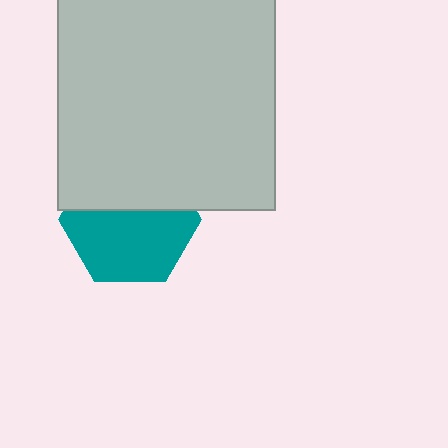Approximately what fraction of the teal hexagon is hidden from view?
Roughly 42% of the teal hexagon is hidden behind the light gray square.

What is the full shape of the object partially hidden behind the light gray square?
The partially hidden object is a teal hexagon.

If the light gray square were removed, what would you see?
You would see the complete teal hexagon.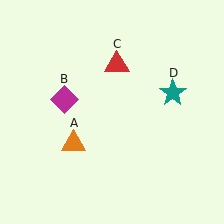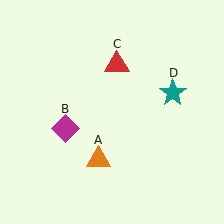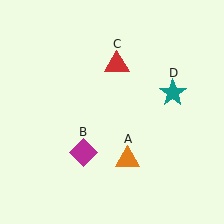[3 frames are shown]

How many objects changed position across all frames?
2 objects changed position: orange triangle (object A), magenta diamond (object B).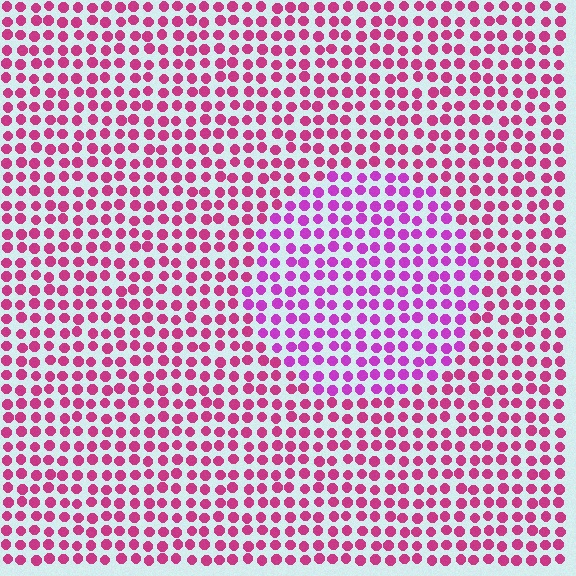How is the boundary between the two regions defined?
The boundary is defined purely by a slight shift in hue (about 29 degrees). Spacing, size, and orientation are identical on both sides.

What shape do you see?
I see a circle.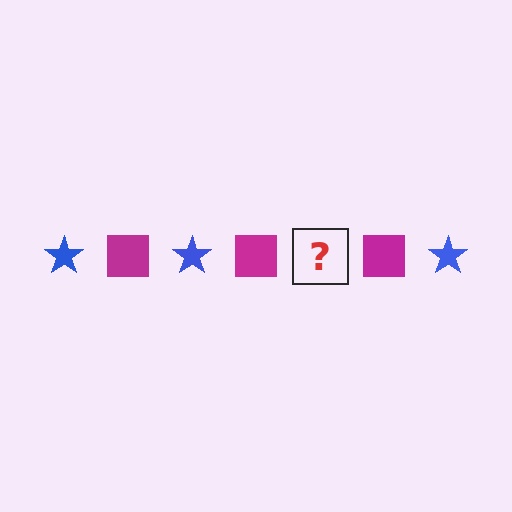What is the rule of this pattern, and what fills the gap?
The rule is that the pattern alternates between blue star and magenta square. The gap should be filled with a blue star.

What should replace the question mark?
The question mark should be replaced with a blue star.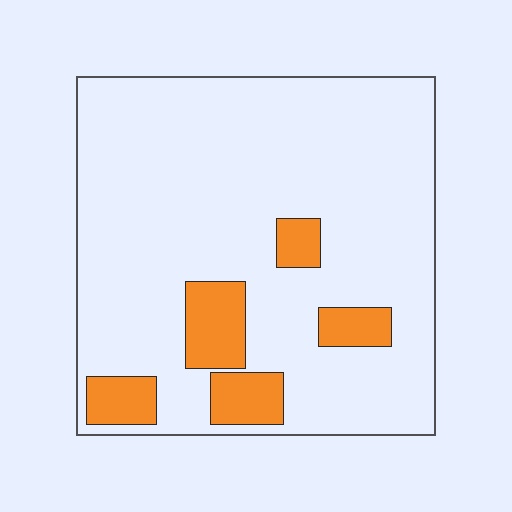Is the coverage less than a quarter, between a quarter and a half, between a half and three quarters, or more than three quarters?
Less than a quarter.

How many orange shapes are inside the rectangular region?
5.